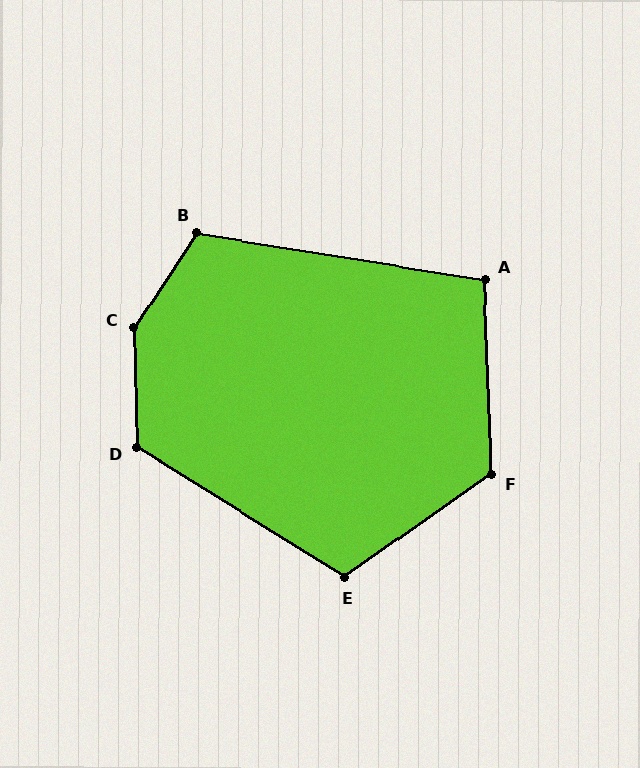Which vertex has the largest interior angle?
C, at approximately 145 degrees.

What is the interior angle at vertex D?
Approximately 123 degrees (obtuse).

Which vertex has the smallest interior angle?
A, at approximately 101 degrees.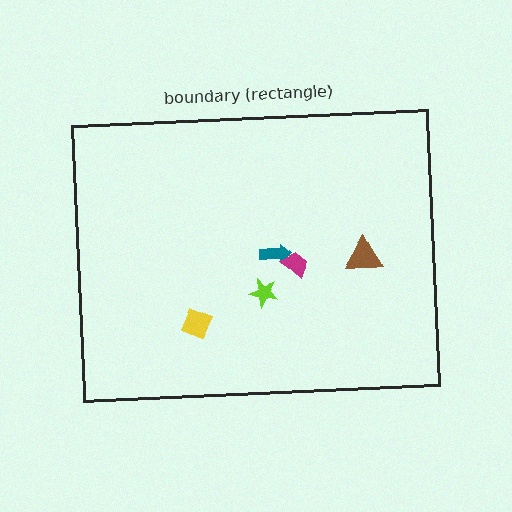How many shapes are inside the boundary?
5 inside, 0 outside.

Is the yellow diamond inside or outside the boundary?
Inside.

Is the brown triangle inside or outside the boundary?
Inside.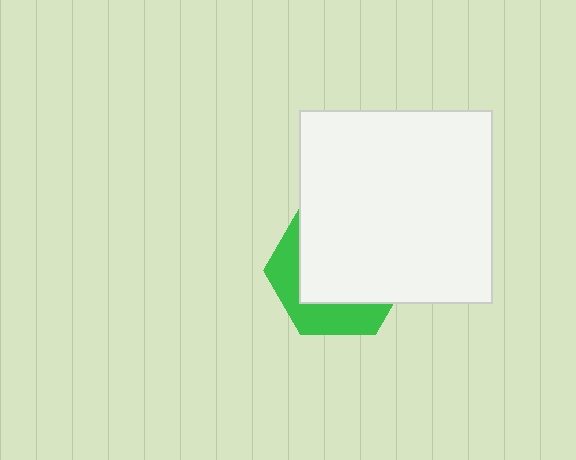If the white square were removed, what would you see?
You would see the complete green hexagon.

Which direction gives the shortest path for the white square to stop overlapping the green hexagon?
Moving up gives the shortest separation.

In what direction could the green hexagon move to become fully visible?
The green hexagon could move down. That would shift it out from behind the white square entirely.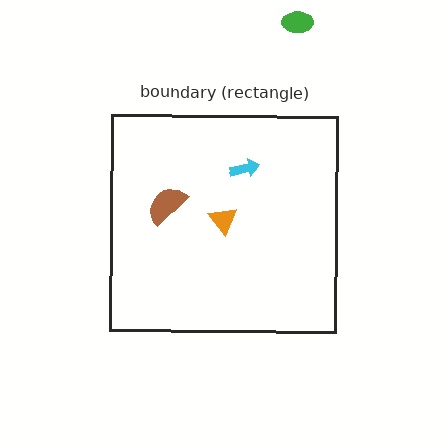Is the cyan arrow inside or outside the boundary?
Inside.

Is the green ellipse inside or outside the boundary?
Outside.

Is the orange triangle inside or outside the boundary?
Inside.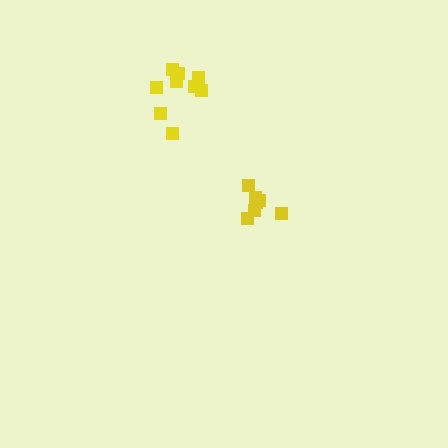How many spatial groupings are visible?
There are 2 spatial groupings.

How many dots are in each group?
Group 1: 7 dots, Group 2: 9 dots (16 total).